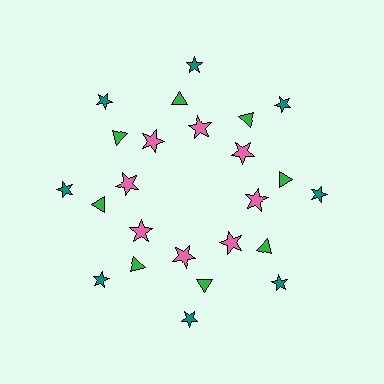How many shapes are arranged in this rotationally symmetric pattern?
There are 24 shapes, arranged in 8 groups of 3.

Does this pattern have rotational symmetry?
Yes, this pattern has 8-fold rotational symmetry. It looks the same after rotating 45 degrees around the center.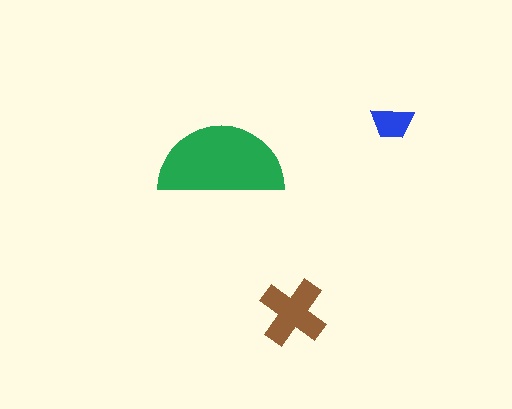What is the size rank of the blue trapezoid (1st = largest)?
3rd.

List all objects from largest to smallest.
The green semicircle, the brown cross, the blue trapezoid.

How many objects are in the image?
There are 3 objects in the image.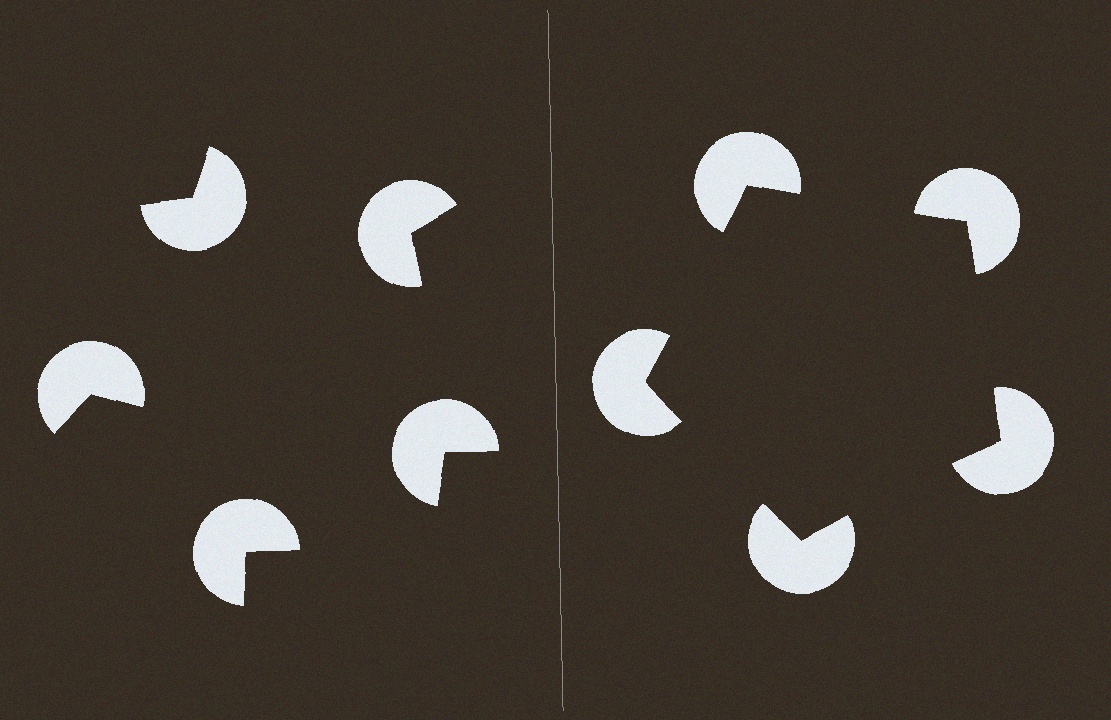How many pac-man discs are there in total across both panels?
10 — 5 on each side.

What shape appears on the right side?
An illusory pentagon.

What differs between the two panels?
The pac-man discs are positioned identically on both sides; only the wedge orientations differ. On the right they align to a pentagon; on the left they are misaligned.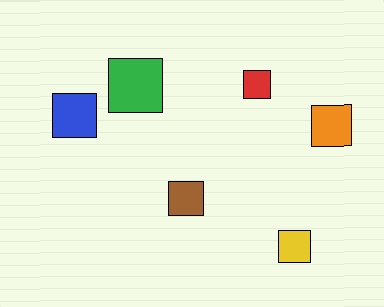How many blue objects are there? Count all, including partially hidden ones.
There is 1 blue object.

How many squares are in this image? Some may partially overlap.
There are 6 squares.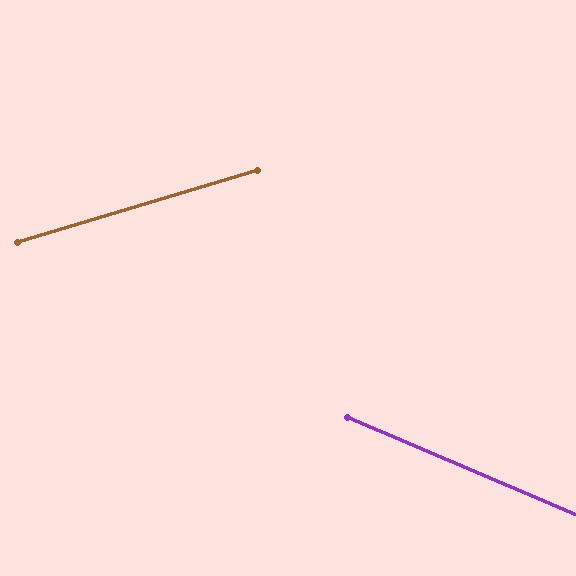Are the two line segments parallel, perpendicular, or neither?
Neither parallel nor perpendicular — they differ by about 40°.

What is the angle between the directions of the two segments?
Approximately 40 degrees.